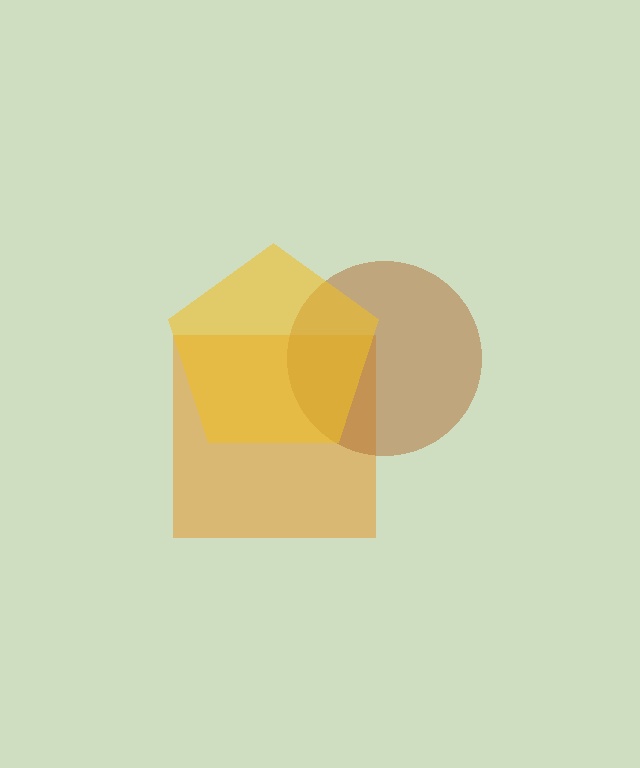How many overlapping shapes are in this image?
There are 3 overlapping shapes in the image.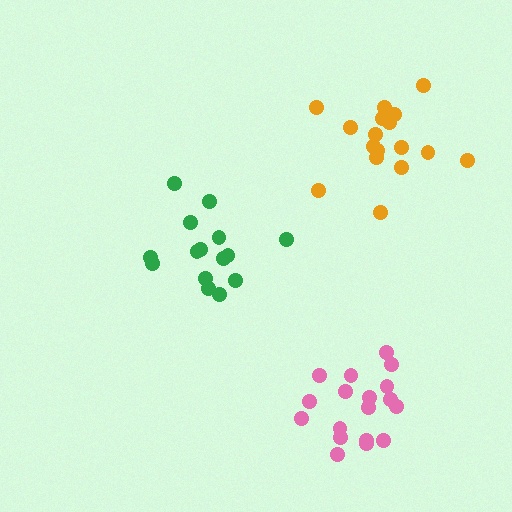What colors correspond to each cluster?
The clusters are colored: orange, green, pink.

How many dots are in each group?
Group 1: 17 dots, Group 2: 15 dots, Group 3: 18 dots (50 total).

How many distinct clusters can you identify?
There are 3 distinct clusters.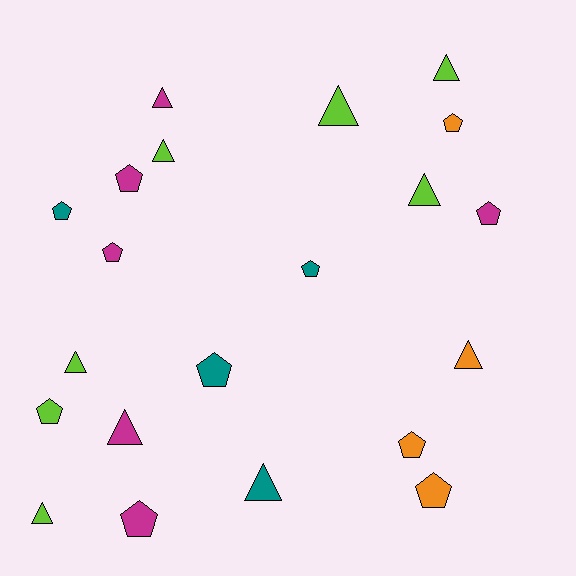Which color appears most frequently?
Lime, with 7 objects.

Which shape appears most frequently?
Pentagon, with 11 objects.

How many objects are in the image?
There are 21 objects.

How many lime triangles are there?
There are 6 lime triangles.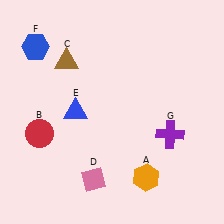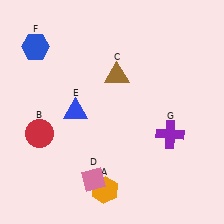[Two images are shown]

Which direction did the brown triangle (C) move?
The brown triangle (C) moved right.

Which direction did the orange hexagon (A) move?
The orange hexagon (A) moved left.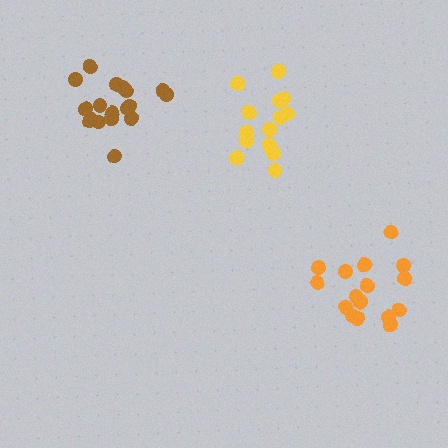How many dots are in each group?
Group 1: 16 dots, Group 2: 15 dots, Group 3: 19 dots (50 total).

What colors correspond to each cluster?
The clusters are colored: orange, yellow, brown.